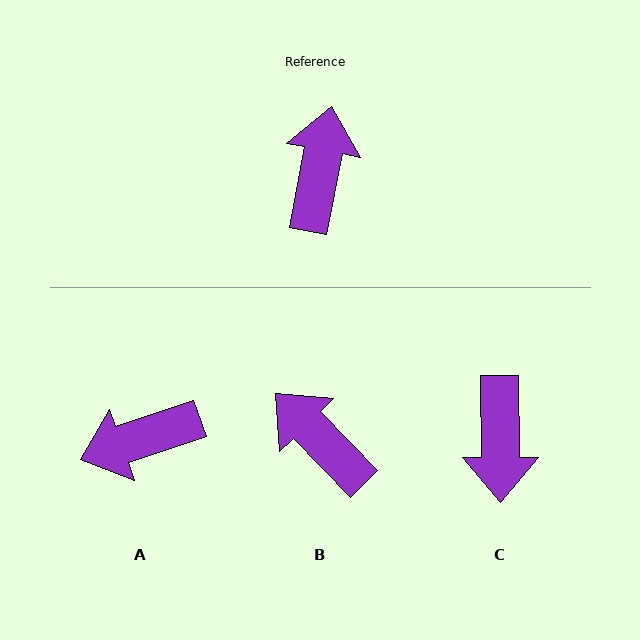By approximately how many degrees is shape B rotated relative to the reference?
Approximately 55 degrees counter-clockwise.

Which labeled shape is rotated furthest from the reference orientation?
C, about 169 degrees away.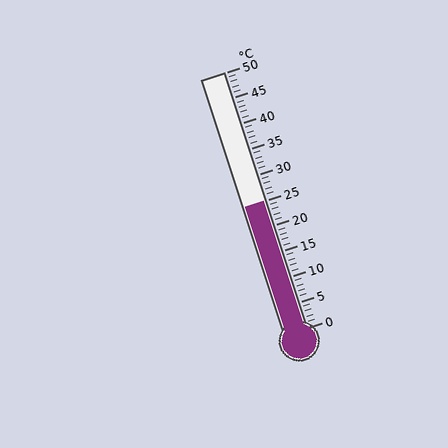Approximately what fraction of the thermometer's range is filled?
The thermometer is filled to approximately 50% of its range.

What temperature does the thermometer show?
The thermometer shows approximately 25°C.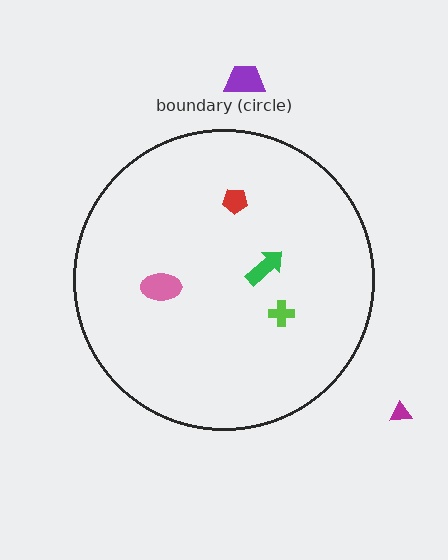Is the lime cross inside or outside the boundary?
Inside.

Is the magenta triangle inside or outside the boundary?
Outside.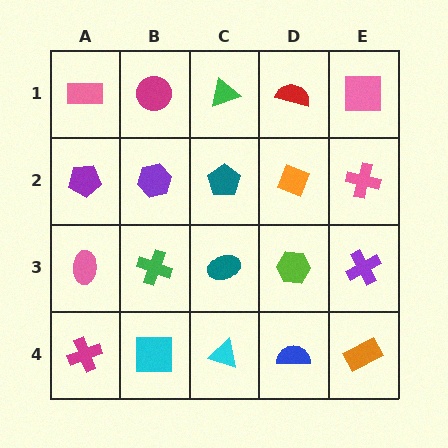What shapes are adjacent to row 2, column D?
A red semicircle (row 1, column D), a lime hexagon (row 3, column D), a teal pentagon (row 2, column C), a pink cross (row 2, column E).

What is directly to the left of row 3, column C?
A green cross.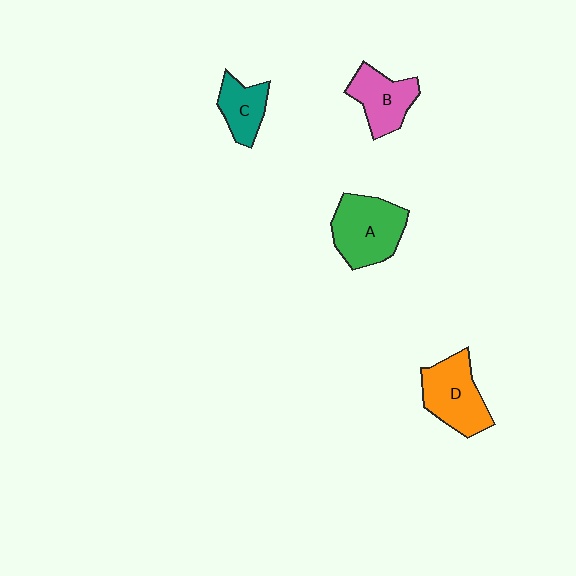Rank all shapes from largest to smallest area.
From largest to smallest: A (green), D (orange), B (pink), C (teal).